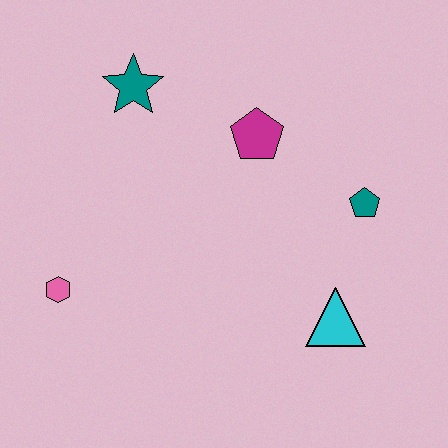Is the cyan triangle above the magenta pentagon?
No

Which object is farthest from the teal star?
The cyan triangle is farthest from the teal star.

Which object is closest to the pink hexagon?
The teal star is closest to the pink hexagon.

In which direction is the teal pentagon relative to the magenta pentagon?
The teal pentagon is to the right of the magenta pentagon.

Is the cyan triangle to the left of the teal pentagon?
Yes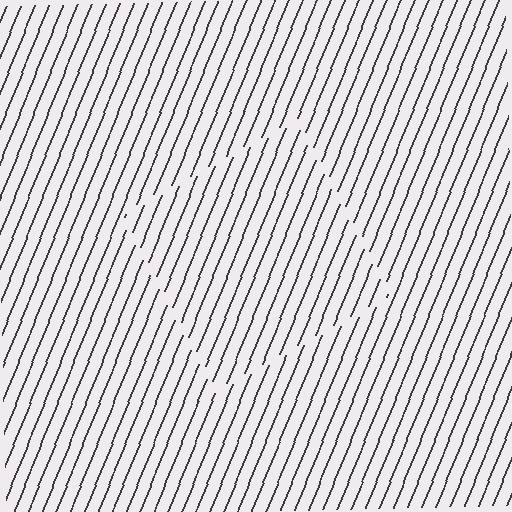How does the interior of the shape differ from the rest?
The interior of the shape contains the same grating, shifted by half a period — the contour is defined by the phase discontinuity where line-ends from the inner and outer gratings abut.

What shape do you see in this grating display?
An illusory square. The interior of the shape contains the same grating, shifted by half a period — the contour is defined by the phase discontinuity where line-ends from the inner and outer gratings abut.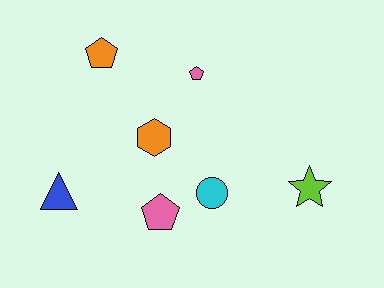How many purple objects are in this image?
There are no purple objects.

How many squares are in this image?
There are no squares.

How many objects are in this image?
There are 7 objects.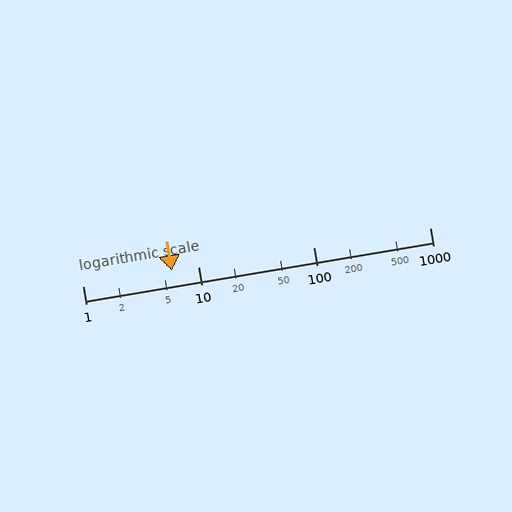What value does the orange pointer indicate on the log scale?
The pointer indicates approximately 5.9.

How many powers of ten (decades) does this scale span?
The scale spans 3 decades, from 1 to 1000.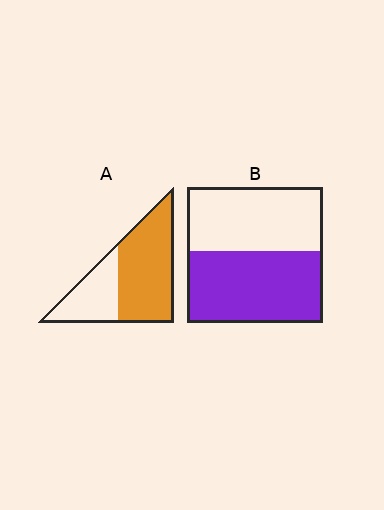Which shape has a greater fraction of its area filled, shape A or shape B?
Shape A.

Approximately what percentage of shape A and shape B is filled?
A is approximately 65% and B is approximately 55%.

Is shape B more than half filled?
Roughly half.